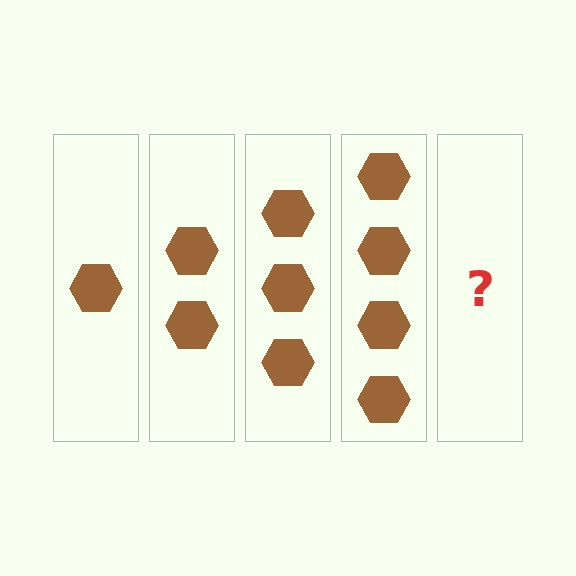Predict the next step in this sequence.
The next step is 5 hexagons.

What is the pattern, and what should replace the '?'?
The pattern is that each step adds one more hexagon. The '?' should be 5 hexagons.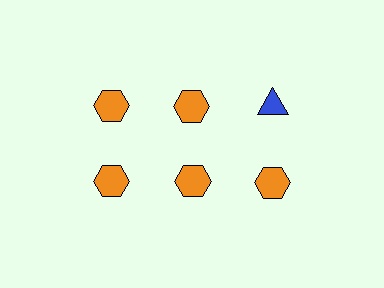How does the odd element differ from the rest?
It differs in both color (blue instead of orange) and shape (triangle instead of hexagon).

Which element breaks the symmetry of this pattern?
The blue triangle in the top row, center column breaks the symmetry. All other shapes are orange hexagons.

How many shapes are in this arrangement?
There are 6 shapes arranged in a grid pattern.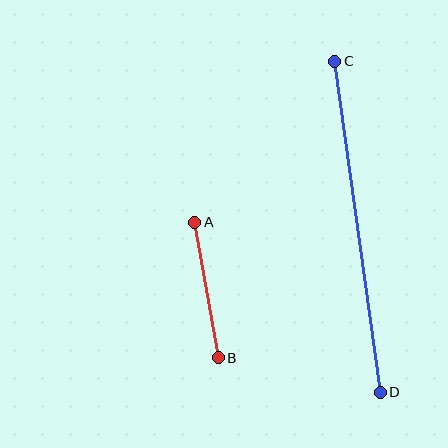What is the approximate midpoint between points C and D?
The midpoint is at approximately (358, 227) pixels.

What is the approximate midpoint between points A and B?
The midpoint is at approximately (207, 290) pixels.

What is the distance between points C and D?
The distance is approximately 334 pixels.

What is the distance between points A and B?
The distance is approximately 138 pixels.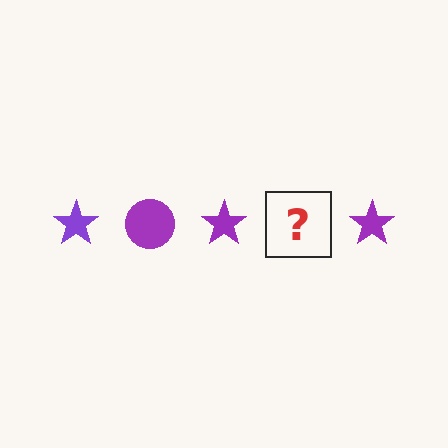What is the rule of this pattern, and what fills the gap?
The rule is that the pattern cycles through star, circle shapes in purple. The gap should be filled with a purple circle.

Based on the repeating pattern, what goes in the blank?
The blank should be a purple circle.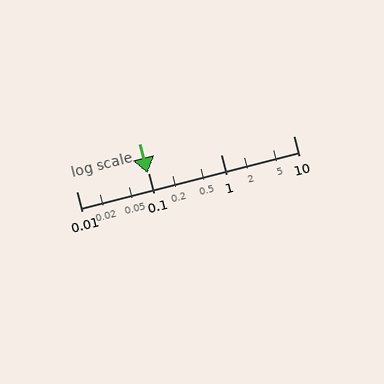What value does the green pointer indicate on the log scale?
The pointer indicates approximately 0.096.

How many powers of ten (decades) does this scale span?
The scale spans 3 decades, from 0.01 to 10.